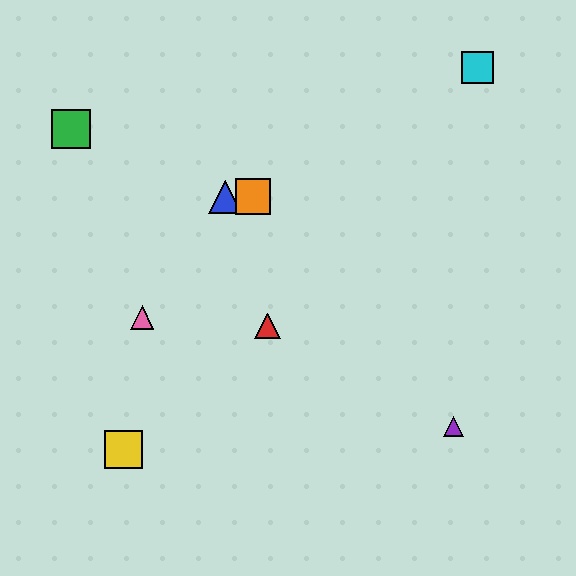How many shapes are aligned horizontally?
2 shapes (the blue triangle, the orange square) are aligned horizontally.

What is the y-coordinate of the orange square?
The orange square is at y≈197.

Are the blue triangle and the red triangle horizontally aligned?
No, the blue triangle is at y≈197 and the red triangle is at y≈326.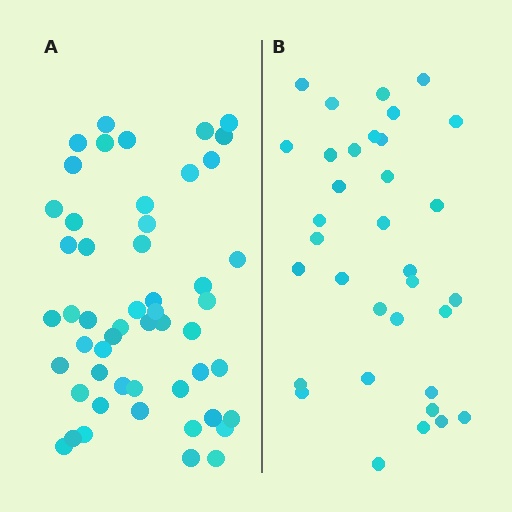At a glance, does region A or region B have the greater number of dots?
Region A (the left region) has more dots.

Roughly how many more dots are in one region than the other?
Region A has approximately 20 more dots than region B.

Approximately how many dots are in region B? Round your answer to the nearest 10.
About 30 dots. (The exact count is 34, which rounds to 30.)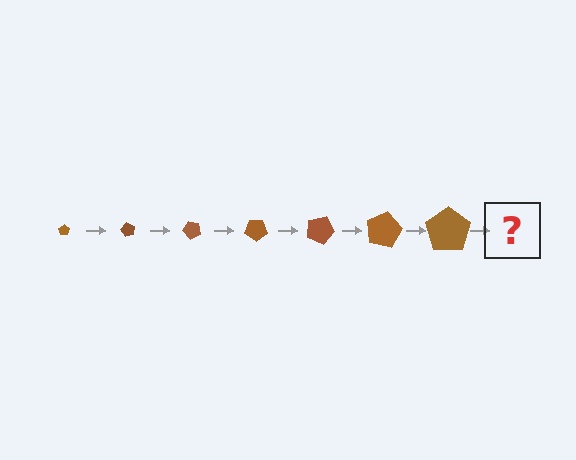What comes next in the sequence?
The next element should be a pentagon, larger than the previous one and rotated 420 degrees from the start.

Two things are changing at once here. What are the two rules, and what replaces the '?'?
The two rules are that the pentagon grows larger each step and it rotates 60 degrees each step. The '?' should be a pentagon, larger than the previous one and rotated 420 degrees from the start.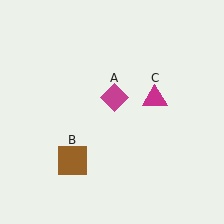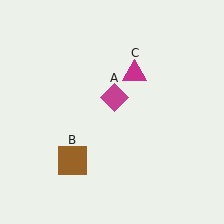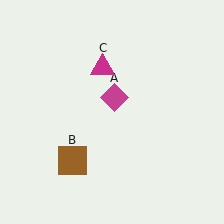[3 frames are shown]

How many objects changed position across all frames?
1 object changed position: magenta triangle (object C).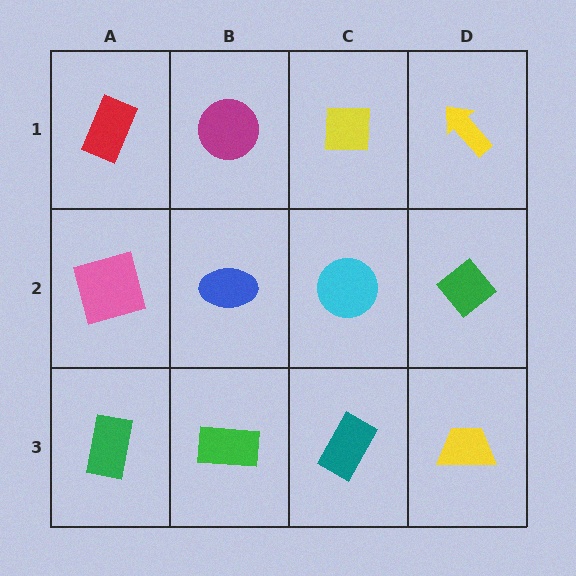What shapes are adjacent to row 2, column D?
A yellow arrow (row 1, column D), a yellow trapezoid (row 3, column D), a cyan circle (row 2, column C).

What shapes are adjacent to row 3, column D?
A green diamond (row 2, column D), a teal rectangle (row 3, column C).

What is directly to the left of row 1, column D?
A yellow square.